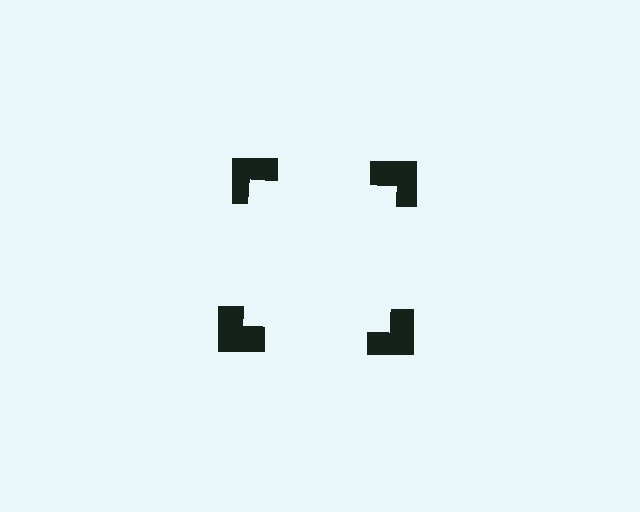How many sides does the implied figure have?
4 sides.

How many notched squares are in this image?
There are 4 — one at each vertex of the illusory square.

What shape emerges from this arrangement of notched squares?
An illusory square — its edges are inferred from the aligned wedge cuts in the notched squares, not physically drawn.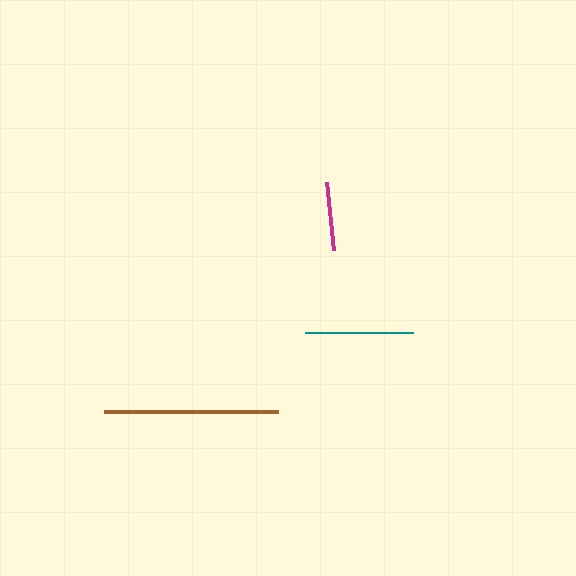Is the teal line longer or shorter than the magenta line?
The teal line is longer than the magenta line.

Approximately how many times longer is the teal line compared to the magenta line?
The teal line is approximately 1.6 times the length of the magenta line.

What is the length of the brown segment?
The brown segment is approximately 174 pixels long.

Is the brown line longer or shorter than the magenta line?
The brown line is longer than the magenta line.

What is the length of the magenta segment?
The magenta segment is approximately 69 pixels long.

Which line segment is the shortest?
The magenta line is the shortest at approximately 69 pixels.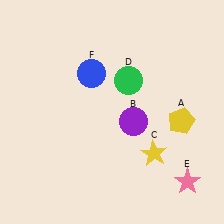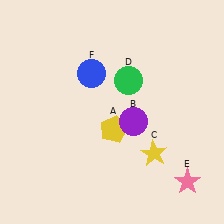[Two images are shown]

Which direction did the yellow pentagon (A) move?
The yellow pentagon (A) moved left.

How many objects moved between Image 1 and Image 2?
1 object moved between the two images.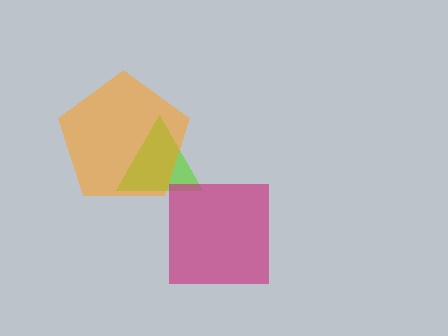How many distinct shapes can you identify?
There are 3 distinct shapes: a lime triangle, an orange pentagon, a magenta square.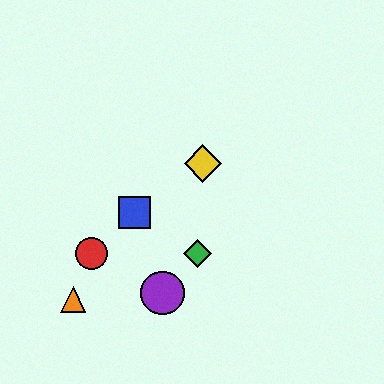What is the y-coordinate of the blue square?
The blue square is at y≈213.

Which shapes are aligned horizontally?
The red circle, the green diamond are aligned horizontally.